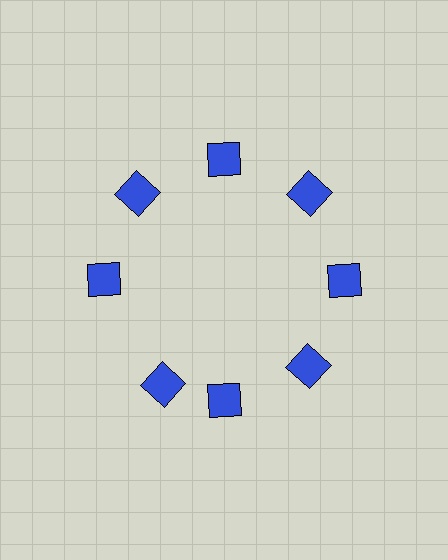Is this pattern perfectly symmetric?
No. The 8 blue squares are arranged in a ring, but one element near the 8 o'clock position is rotated out of alignment along the ring, breaking the 8-fold rotational symmetry.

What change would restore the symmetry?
The symmetry would be restored by rotating it back into even spacing with its neighbors so that all 8 squares sit at equal angles and equal distance from the center.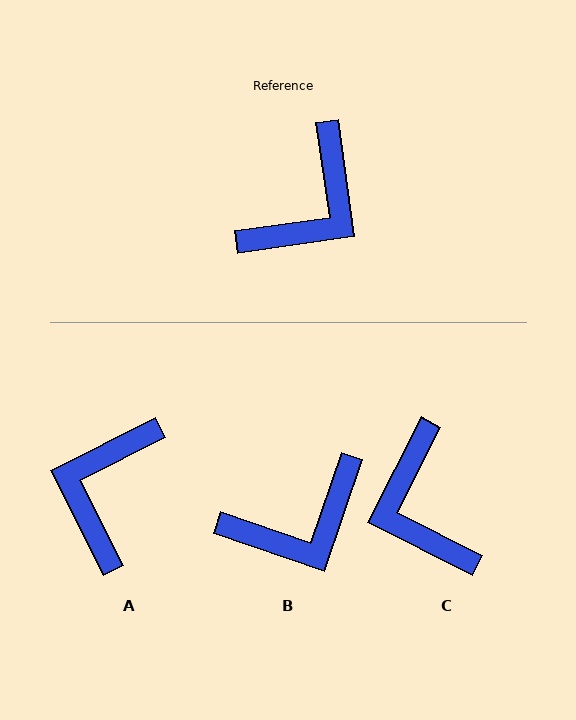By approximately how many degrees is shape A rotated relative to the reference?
Approximately 161 degrees clockwise.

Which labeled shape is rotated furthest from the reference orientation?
A, about 161 degrees away.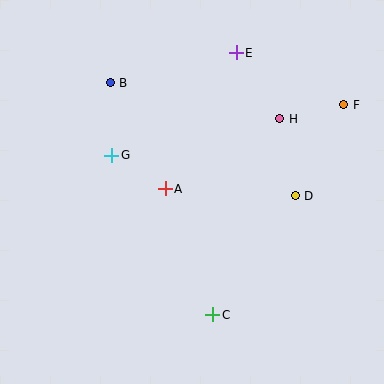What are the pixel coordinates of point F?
Point F is at (344, 105).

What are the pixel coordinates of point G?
Point G is at (112, 155).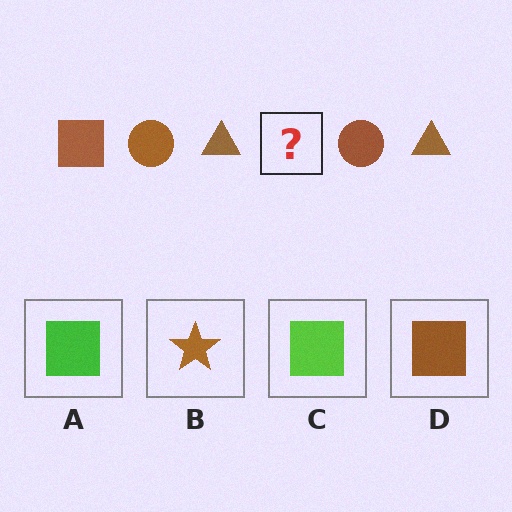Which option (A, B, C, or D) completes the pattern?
D.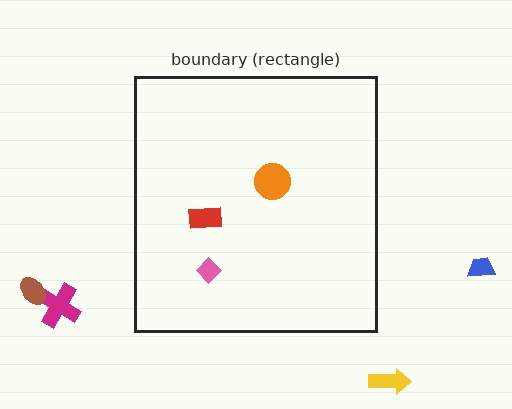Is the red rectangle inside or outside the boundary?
Inside.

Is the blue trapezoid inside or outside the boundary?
Outside.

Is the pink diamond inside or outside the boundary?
Inside.